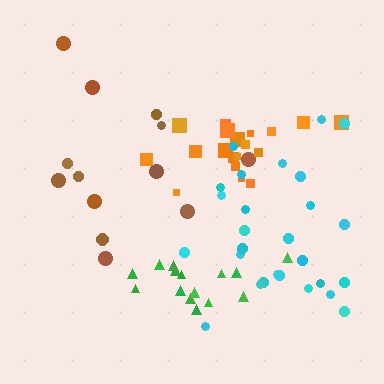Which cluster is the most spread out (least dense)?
Brown.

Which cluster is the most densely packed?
Orange.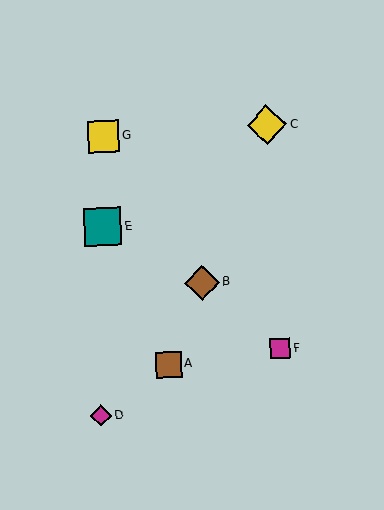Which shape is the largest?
The yellow diamond (labeled C) is the largest.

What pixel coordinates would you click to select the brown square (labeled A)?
Click at (168, 365) to select the brown square A.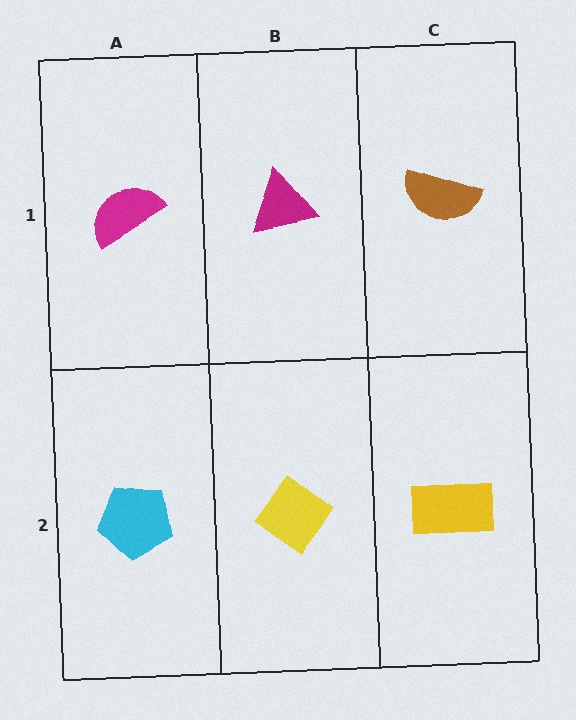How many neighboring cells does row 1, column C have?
2.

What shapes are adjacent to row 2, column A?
A magenta semicircle (row 1, column A), a yellow diamond (row 2, column B).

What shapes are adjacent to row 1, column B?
A yellow diamond (row 2, column B), a magenta semicircle (row 1, column A), a brown semicircle (row 1, column C).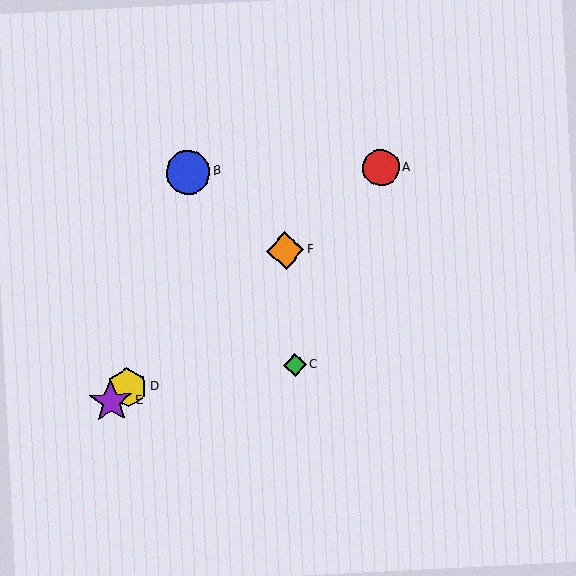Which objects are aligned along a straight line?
Objects A, D, E, F are aligned along a straight line.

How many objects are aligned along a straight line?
4 objects (A, D, E, F) are aligned along a straight line.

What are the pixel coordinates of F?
Object F is at (285, 250).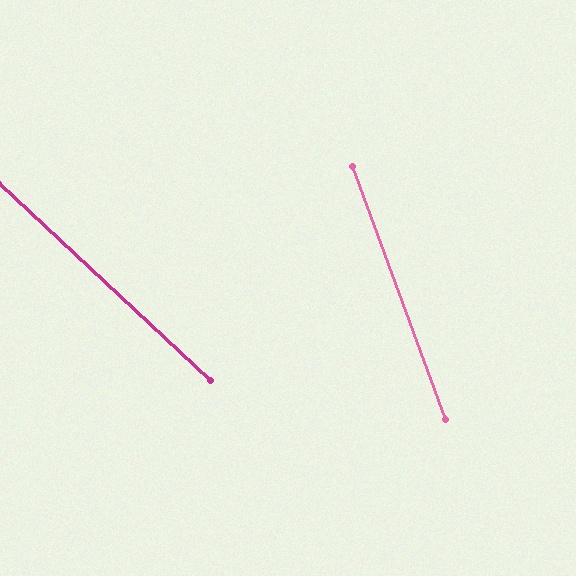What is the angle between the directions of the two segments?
Approximately 27 degrees.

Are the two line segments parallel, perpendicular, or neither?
Neither parallel nor perpendicular — they differ by about 27°.